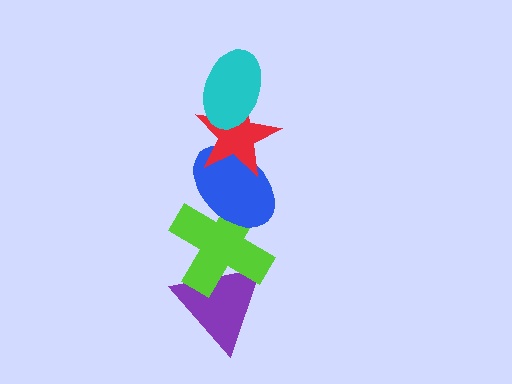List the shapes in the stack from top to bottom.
From top to bottom: the cyan ellipse, the red star, the blue ellipse, the lime cross, the purple triangle.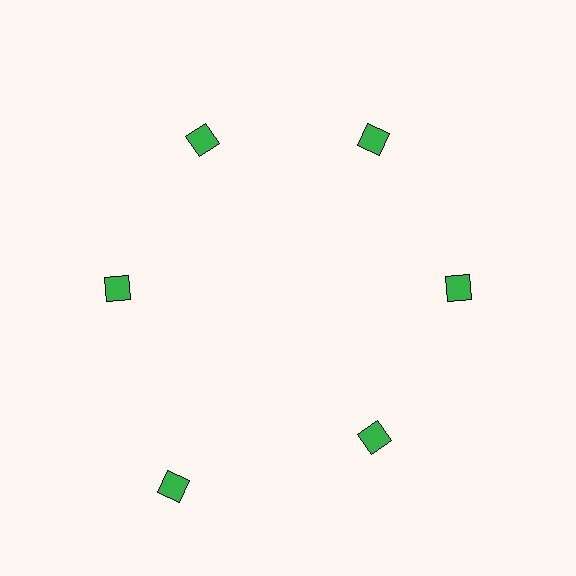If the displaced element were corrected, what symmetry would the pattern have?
It would have 6-fold rotational symmetry — the pattern would map onto itself every 60 degrees.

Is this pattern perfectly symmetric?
No. The 6 green diamonds are arranged in a ring, but one element near the 7 o'clock position is pushed outward from the center, breaking the 6-fold rotational symmetry.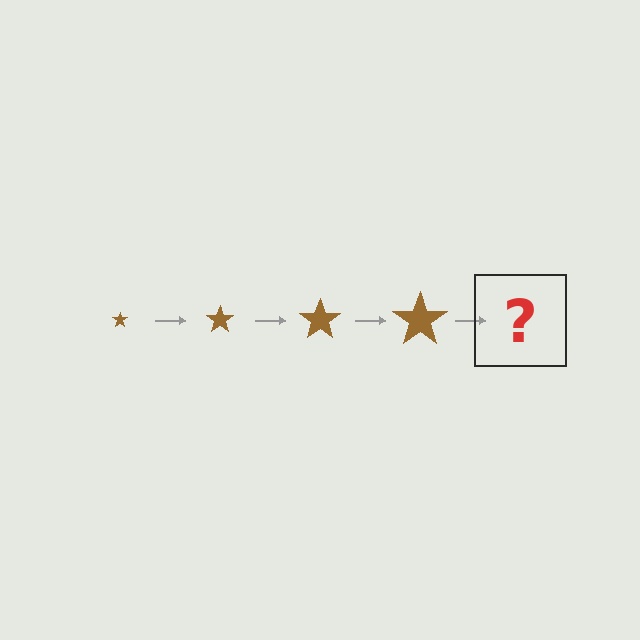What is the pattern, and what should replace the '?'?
The pattern is that the star gets progressively larger each step. The '?' should be a brown star, larger than the previous one.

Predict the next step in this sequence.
The next step is a brown star, larger than the previous one.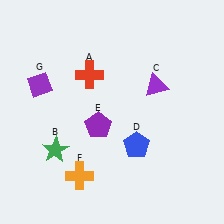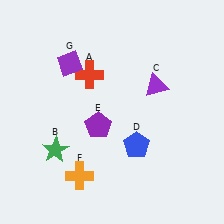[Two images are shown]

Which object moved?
The purple diamond (G) moved right.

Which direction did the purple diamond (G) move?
The purple diamond (G) moved right.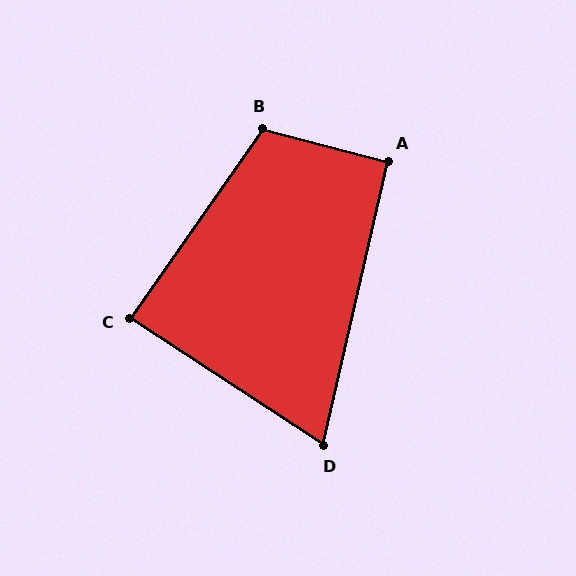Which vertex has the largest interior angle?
B, at approximately 110 degrees.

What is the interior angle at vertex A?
Approximately 92 degrees (approximately right).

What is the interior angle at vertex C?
Approximately 88 degrees (approximately right).